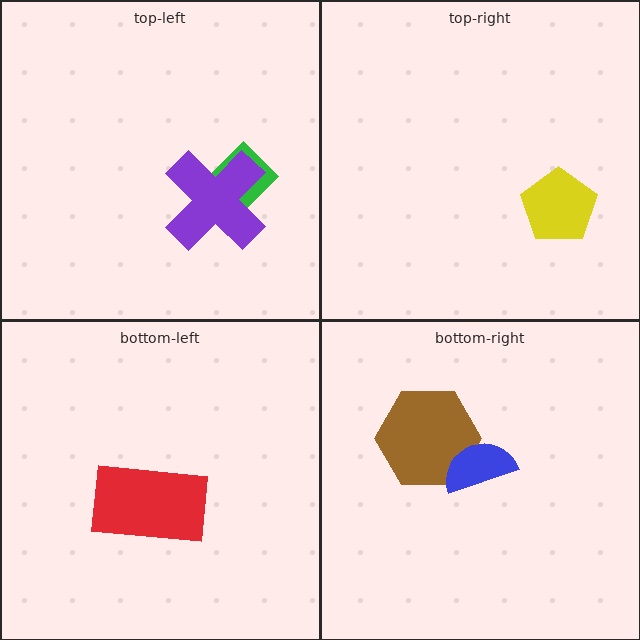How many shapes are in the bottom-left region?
1.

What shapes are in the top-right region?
The yellow pentagon.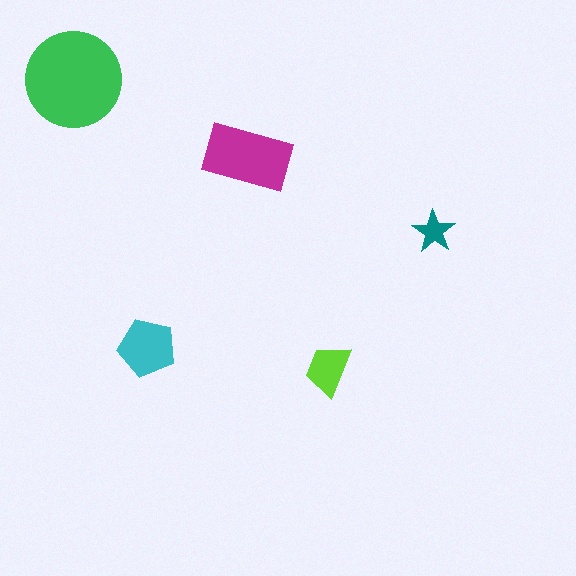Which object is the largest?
The green circle.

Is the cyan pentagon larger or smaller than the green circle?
Smaller.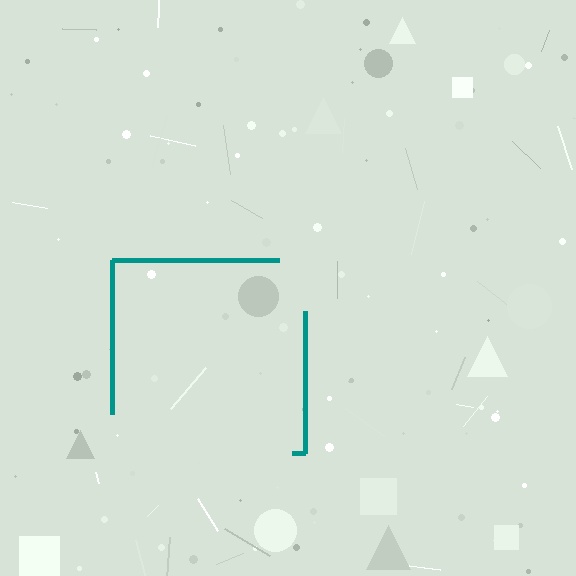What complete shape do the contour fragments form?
The contour fragments form a square.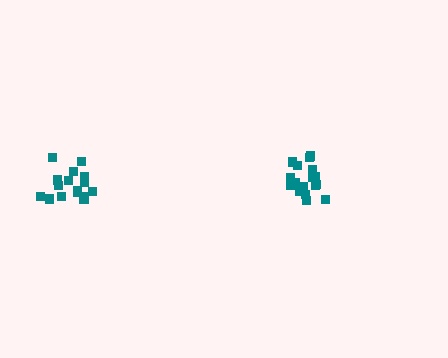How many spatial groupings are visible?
There are 2 spatial groupings.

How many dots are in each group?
Group 1: 16 dots, Group 2: 19 dots (35 total).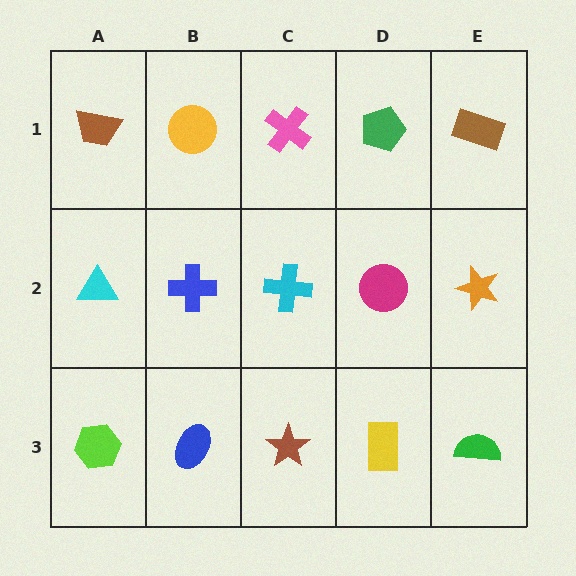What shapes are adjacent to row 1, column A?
A cyan triangle (row 2, column A), a yellow circle (row 1, column B).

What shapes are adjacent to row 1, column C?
A cyan cross (row 2, column C), a yellow circle (row 1, column B), a green pentagon (row 1, column D).